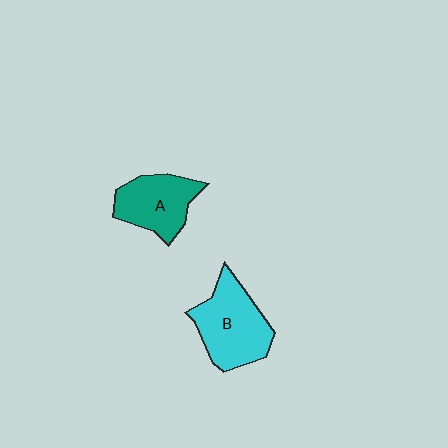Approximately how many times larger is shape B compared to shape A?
Approximately 1.3 times.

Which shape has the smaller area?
Shape A (teal).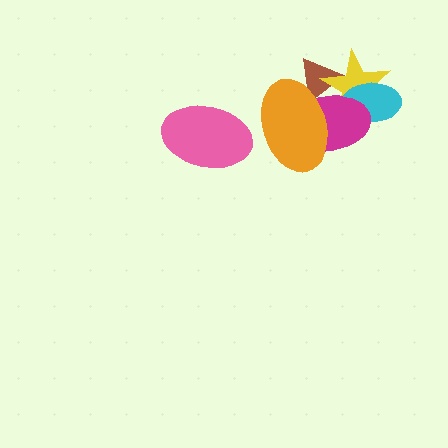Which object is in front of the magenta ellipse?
The orange ellipse is in front of the magenta ellipse.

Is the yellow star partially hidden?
Yes, it is partially covered by another shape.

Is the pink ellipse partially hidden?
No, no other shape covers it.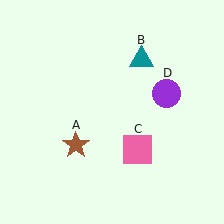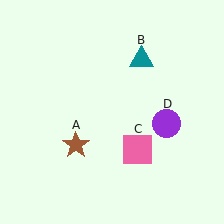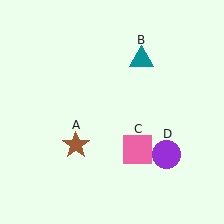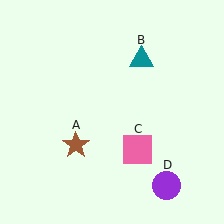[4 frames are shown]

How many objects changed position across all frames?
1 object changed position: purple circle (object D).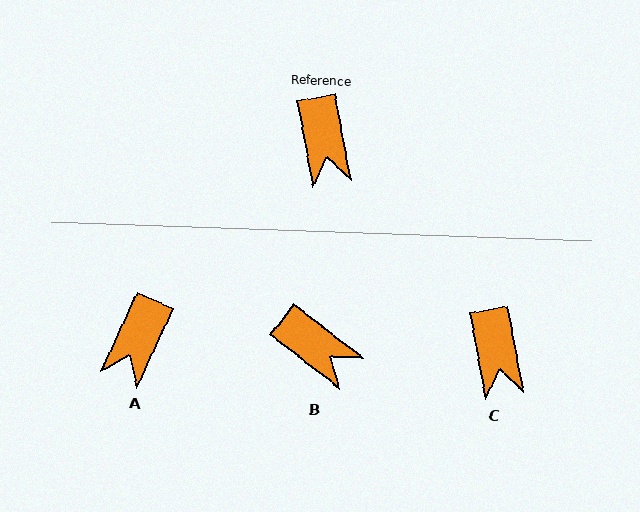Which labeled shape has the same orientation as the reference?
C.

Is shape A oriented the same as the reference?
No, it is off by about 35 degrees.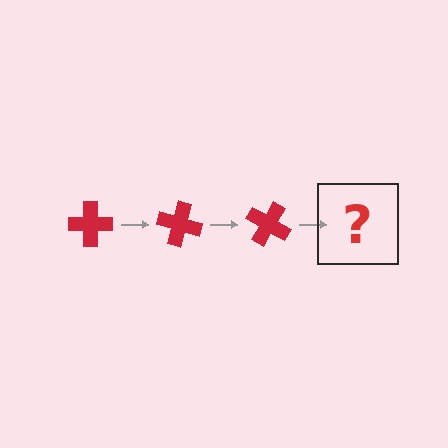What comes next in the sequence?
The next element should be a red cross rotated 45 degrees.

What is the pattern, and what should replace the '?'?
The pattern is that the cross rotates 15 degrees each step. The '?' should be a red cross rotated 45 degrees.